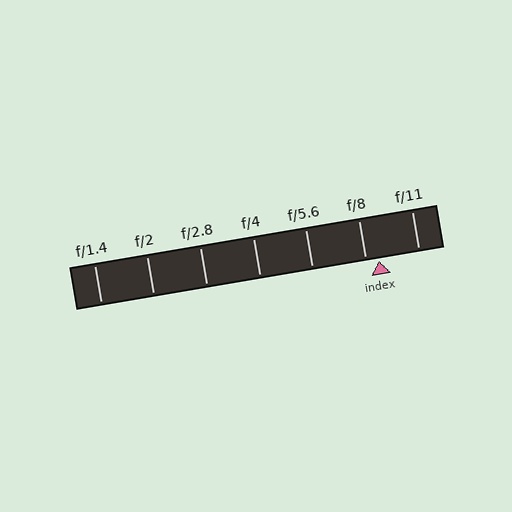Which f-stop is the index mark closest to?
The index mark is closest to f/8.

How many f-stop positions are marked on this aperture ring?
There are 7 f-stop positions marked.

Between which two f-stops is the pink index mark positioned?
The index mark is between f/8 and f/11.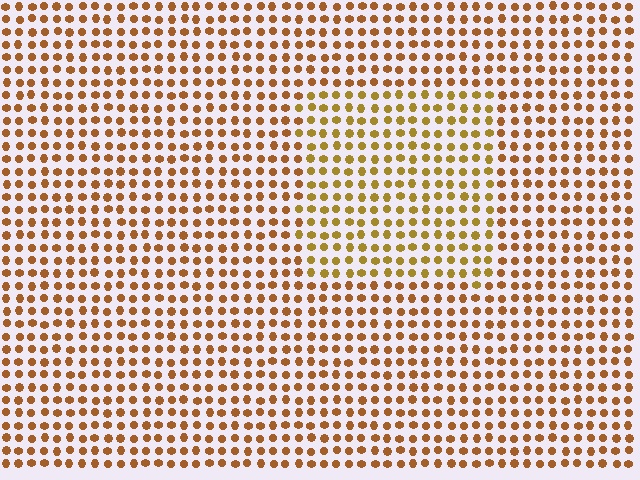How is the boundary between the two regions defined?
The boundary is defined purely by a slight shift in hue (about 21 degrees). Spacing, size, and orientation are identical on both sides.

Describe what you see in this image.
The image is filled with small brown elements in a uniform arrangement. A rectangle-shaped region is visible where the elements are tinted to a slightly different hue, forming a subtle color boundary.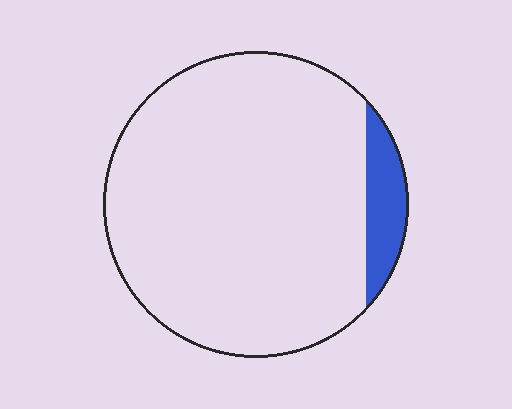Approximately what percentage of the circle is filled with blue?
Approximately 10%.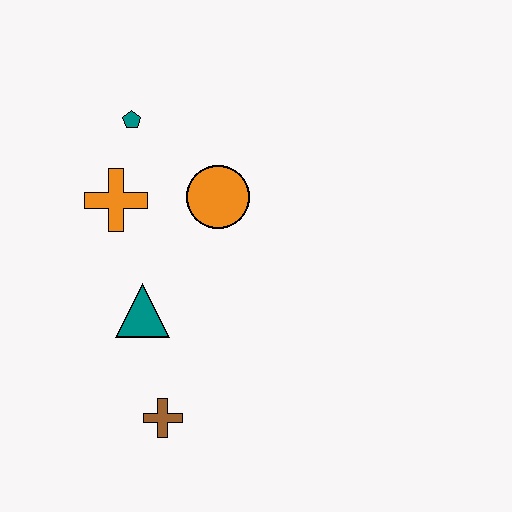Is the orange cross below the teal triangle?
No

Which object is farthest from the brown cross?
The teal pentagon is farthest from the brown cross.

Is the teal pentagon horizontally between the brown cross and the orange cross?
Yes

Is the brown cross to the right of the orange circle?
No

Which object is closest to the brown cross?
The teal triangle is closest to the brown cross.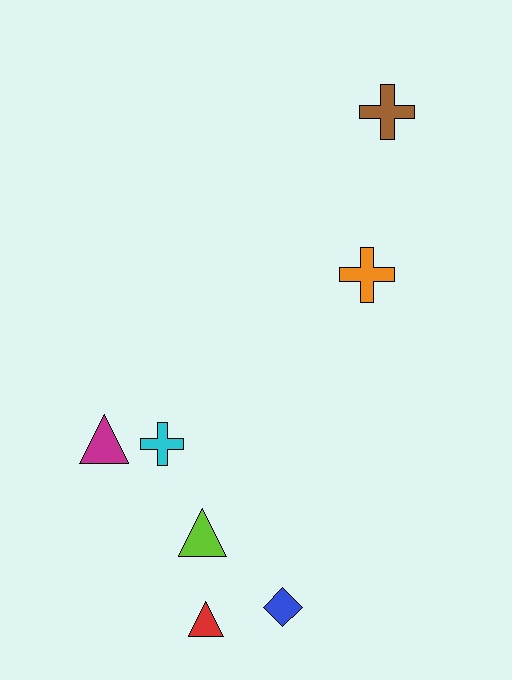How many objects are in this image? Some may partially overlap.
There are 7 objects.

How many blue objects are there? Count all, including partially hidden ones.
There is 1 blue object.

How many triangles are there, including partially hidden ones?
There are 3 triangles.